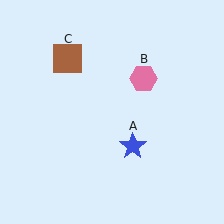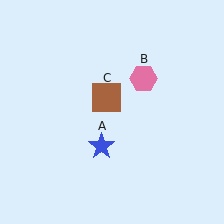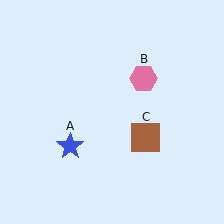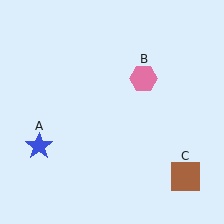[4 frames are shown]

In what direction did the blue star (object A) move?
The blue star (object A) moved left.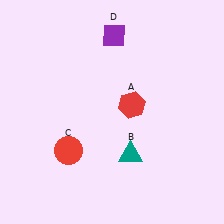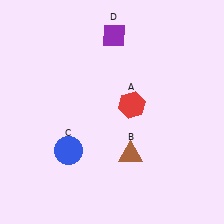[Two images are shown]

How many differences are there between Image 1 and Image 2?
There are 2 differences between the two images.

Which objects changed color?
B changed from teal to brown. C changed from red to blue.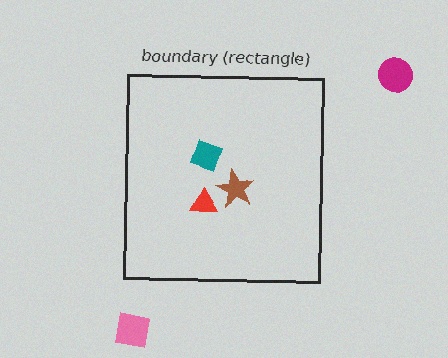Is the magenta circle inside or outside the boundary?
Outside.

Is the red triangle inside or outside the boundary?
Inside.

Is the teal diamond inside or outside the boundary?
Inside.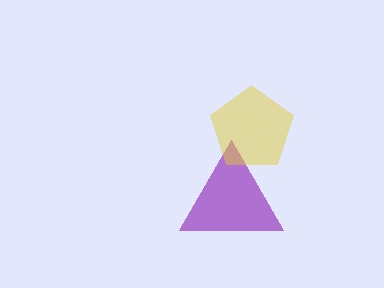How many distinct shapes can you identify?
There are 2 distinct shapes: a purple triangle, a yellow pentagon.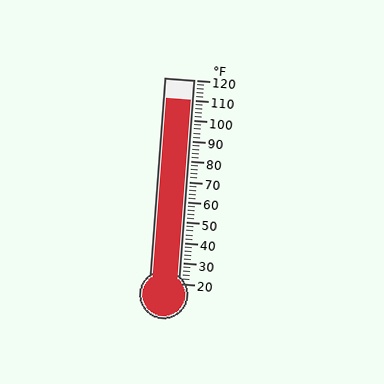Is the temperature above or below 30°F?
The temperature is above 30°F.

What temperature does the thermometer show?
The thermometer shows approximately 110°F.